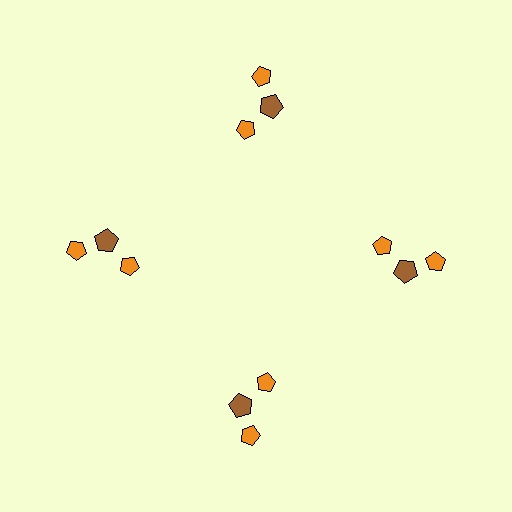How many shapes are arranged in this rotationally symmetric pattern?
There are 12 shapes, arranged in 4 groups of 3.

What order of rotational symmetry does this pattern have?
This pattern has 4-fold rotational symmetry.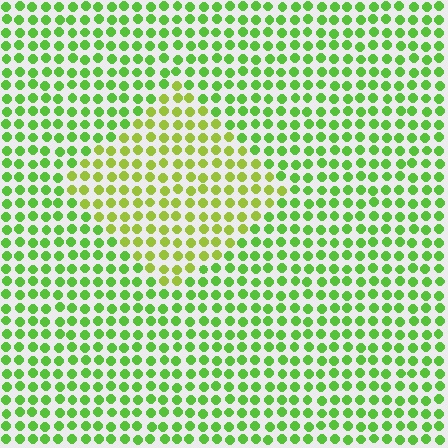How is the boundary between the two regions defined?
The boundary is defined purely by a slight shift in hue (about 29 degrees). Spacing, size, and orientation are identical on both sides.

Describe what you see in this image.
The image is filled with small lime elements in a uniform arrangement. A diamond-shaped region is visible where the elements are tinted to a slightly different hue, forming a subtle color boundary.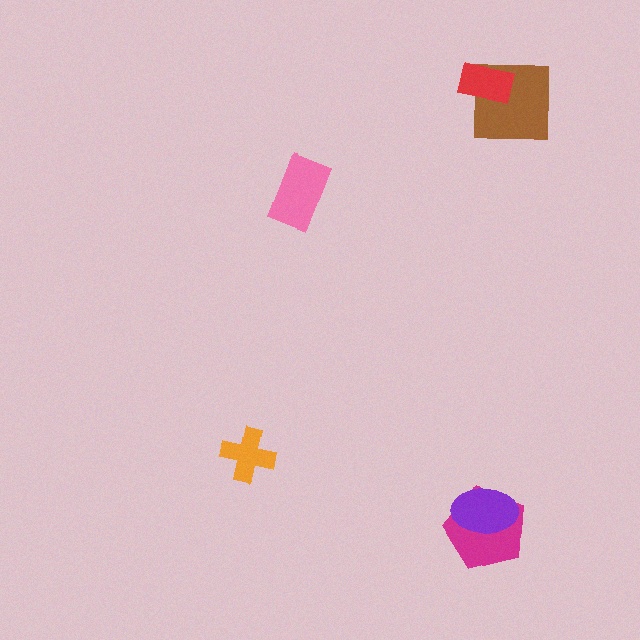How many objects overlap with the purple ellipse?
1 object overlaps with the purple ellipse.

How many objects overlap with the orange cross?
0 objects overlap with the orange cross.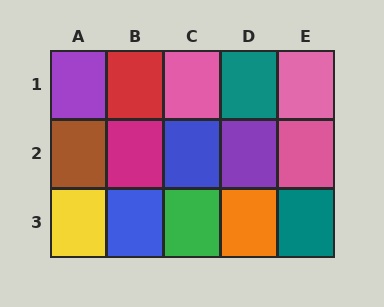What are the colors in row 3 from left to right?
Yellow, blue, green, orange, teal.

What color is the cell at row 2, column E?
Pink.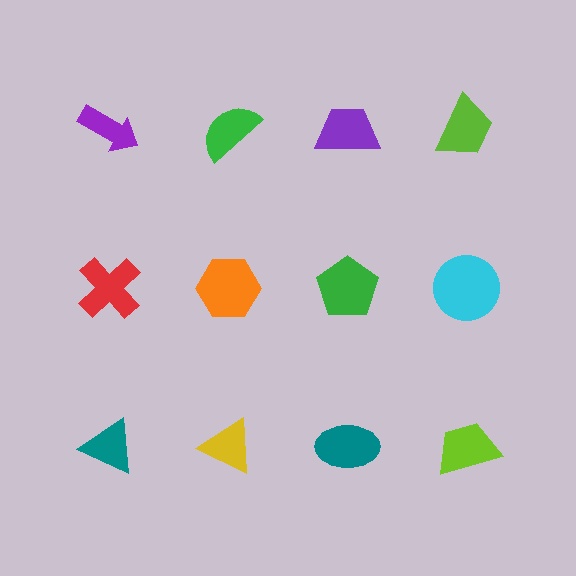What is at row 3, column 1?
A teal triangle.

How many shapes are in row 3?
4 shapes.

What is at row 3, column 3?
A teal ellipse.